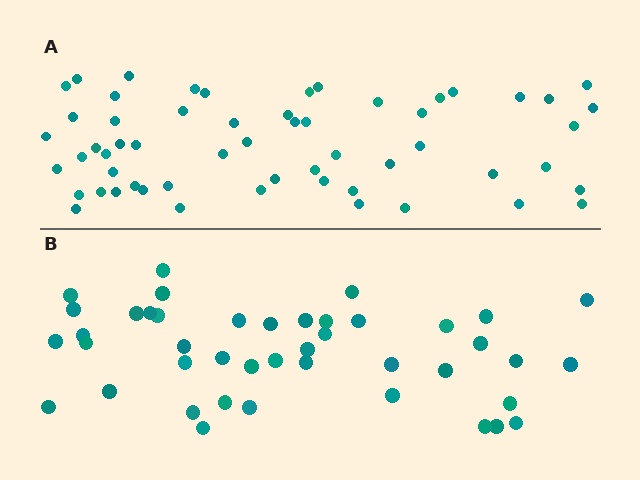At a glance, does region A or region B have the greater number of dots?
Region A (the top region) has more dots.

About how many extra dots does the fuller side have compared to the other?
Region A has approximately 15 more dots than region B.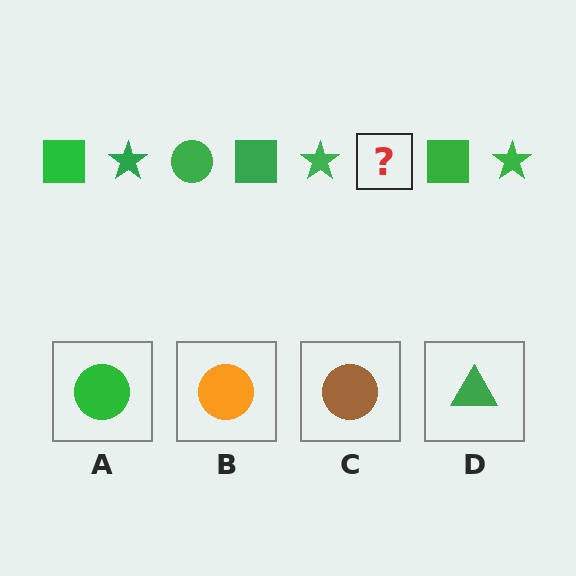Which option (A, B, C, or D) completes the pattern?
A.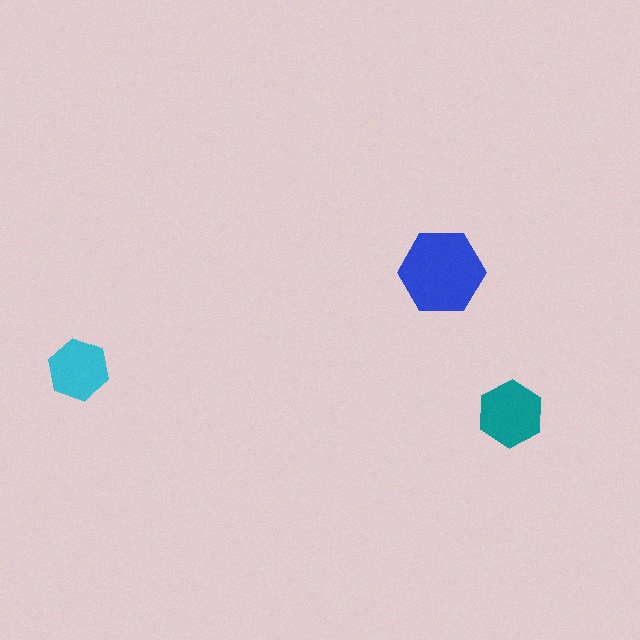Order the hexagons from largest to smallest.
the blue one, the teal one, the cyan one.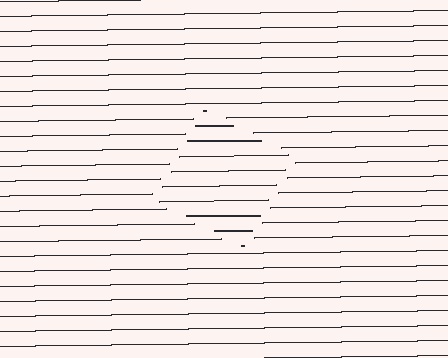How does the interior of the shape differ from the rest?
The interior of the shape contains the same grating, shifted by half a period — the contour is defined by the phase discontinuity where line-ends from the inner and outer gratings abut.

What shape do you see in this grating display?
An illusory square. The interior of the shape contains the same grating, shifted by half a period — the contour is defined by the phase discontinuity where line-ends from the inner and outer gratings abut.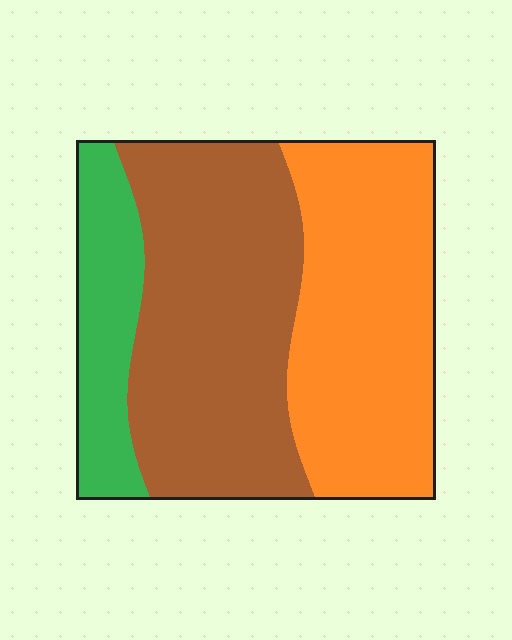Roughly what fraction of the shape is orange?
Orange covers 39% of the shape.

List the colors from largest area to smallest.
From largest to smallest: brown, orange, green.